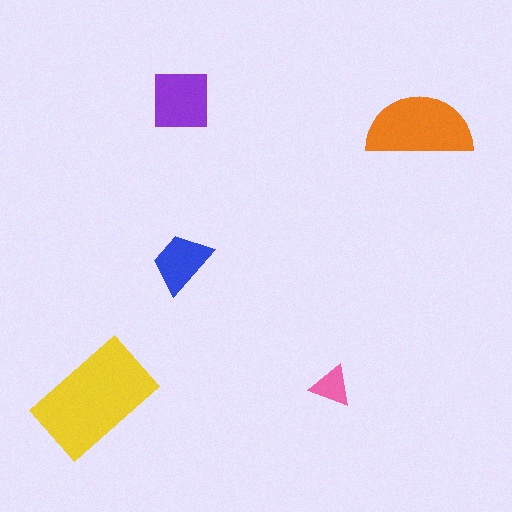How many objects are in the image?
There are 5 objects in the image.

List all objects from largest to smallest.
The yellow rectangle, the orange semicircle, the purple square, the blue trapezoid, the pink triangle.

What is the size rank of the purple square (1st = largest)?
3rd.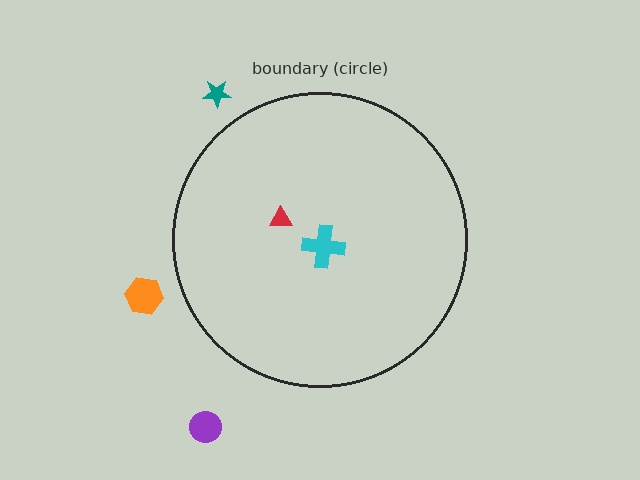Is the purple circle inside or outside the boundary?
Outside.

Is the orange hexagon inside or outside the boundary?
Outside.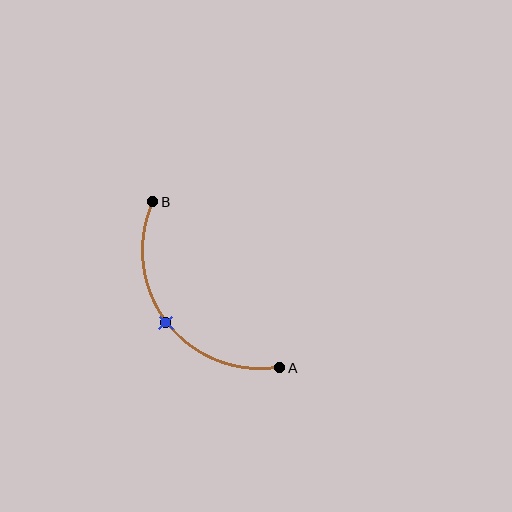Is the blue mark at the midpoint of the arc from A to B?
Yes. The blue mark lies on the arc at equal arc-length from both A and B — it is the arc midpoint.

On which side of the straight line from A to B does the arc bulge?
The arc bulges below and to the left of the straight line connecting A and B.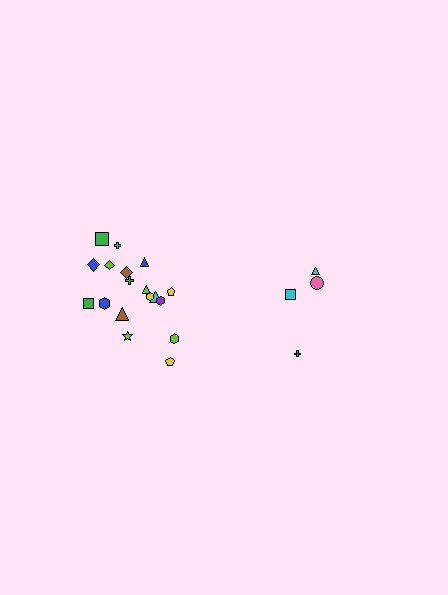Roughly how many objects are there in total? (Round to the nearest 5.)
Roughly 20 objects in total.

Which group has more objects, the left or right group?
The left group.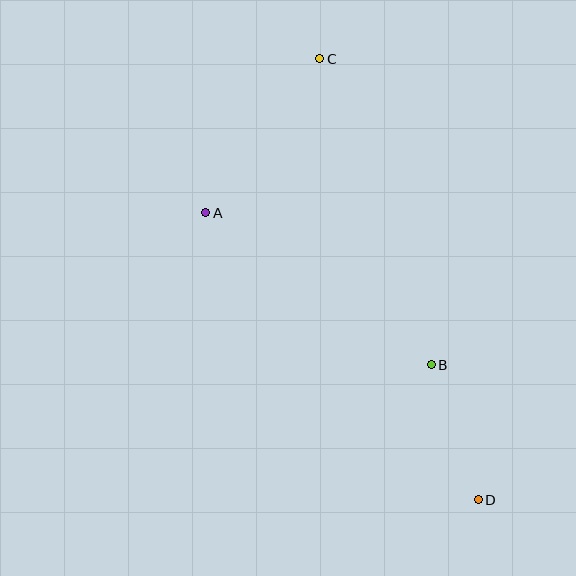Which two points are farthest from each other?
Points C and D are farthest from each other.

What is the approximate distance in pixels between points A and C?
The distance between A and C is approximately 192 pixels.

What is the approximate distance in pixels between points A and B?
The distance between A and B is approximately 272 pixels.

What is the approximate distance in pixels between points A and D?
The distance between A and D is approximately 396 pixels.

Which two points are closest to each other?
Points B and D are closest to each other.